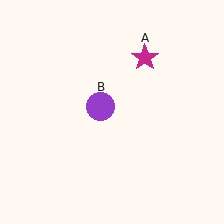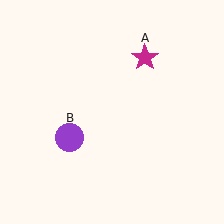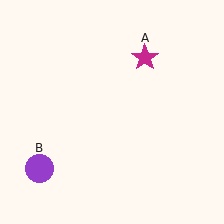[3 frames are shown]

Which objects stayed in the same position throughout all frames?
Magenta star (object A) remained stationary.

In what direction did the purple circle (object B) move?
The purple circle (object B) moved down and to the left.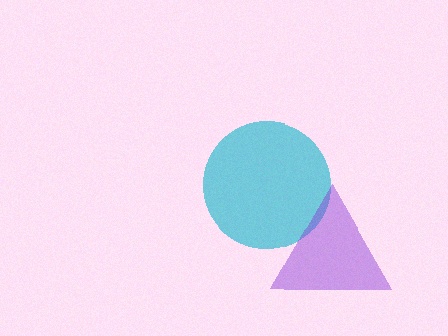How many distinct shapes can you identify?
There are 2 distinct shapes: a cyan circle, a purple triangle.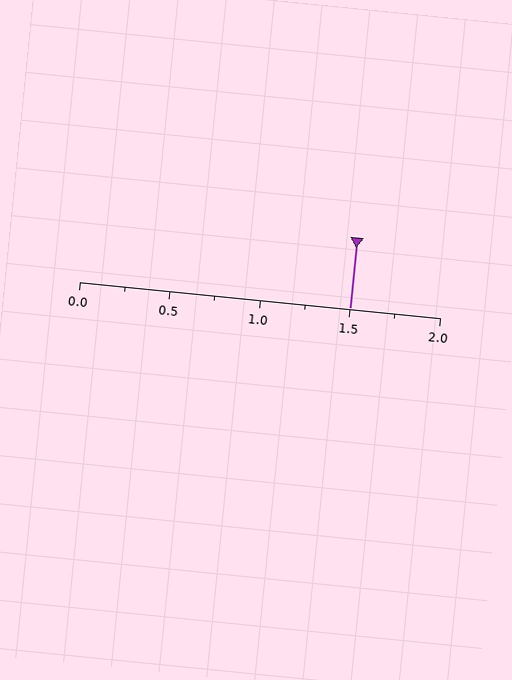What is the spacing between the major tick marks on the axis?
The major ticks are spaced 0.5 apart.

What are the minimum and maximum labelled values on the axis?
The axis runs from 0.0 to 2.0.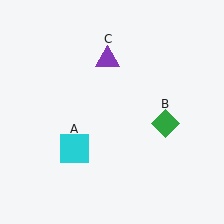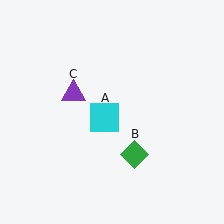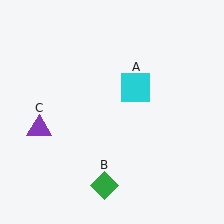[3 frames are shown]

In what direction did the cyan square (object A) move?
The cyan square (object A) moved up and to the right.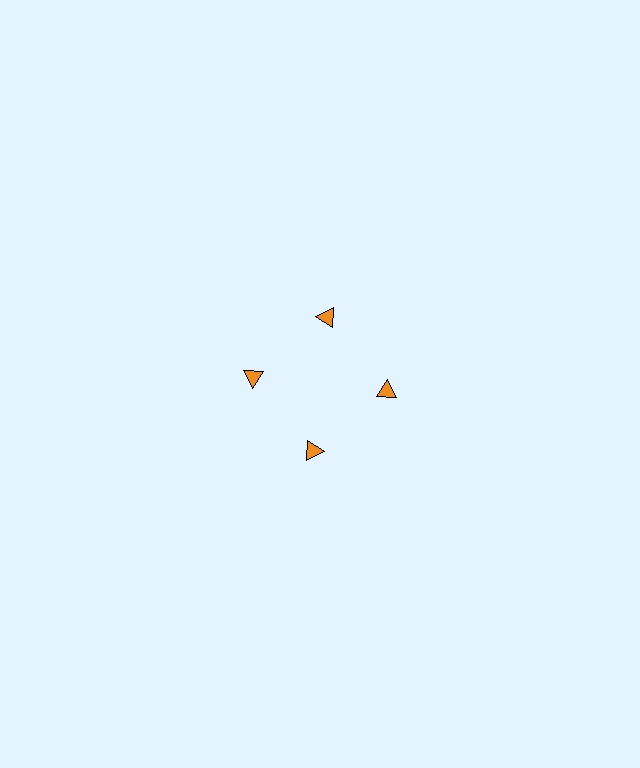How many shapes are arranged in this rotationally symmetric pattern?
There are 4 shapes, arranged in 4 groups of 1.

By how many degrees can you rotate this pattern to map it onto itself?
The pattern maps onto itself every 90 degrees of rotation.